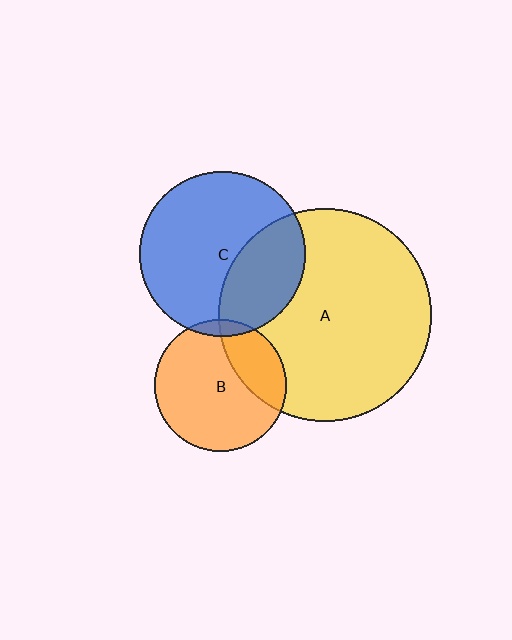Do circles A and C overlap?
Yes.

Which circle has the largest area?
Circle A (yellow).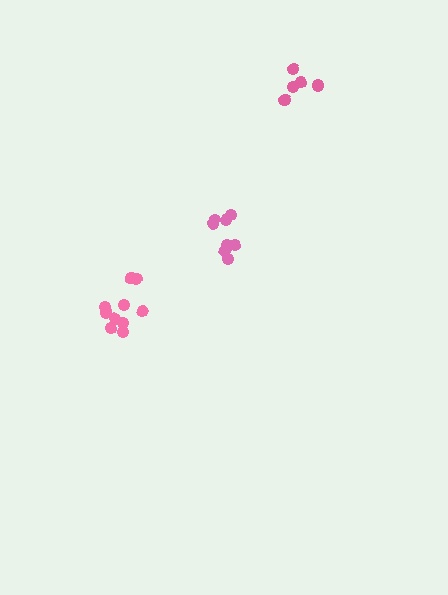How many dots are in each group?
Group 1: 5 dots, Group 2: 10 dots, Group 3: 8 dots (23 total).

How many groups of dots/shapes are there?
There are 3 groups.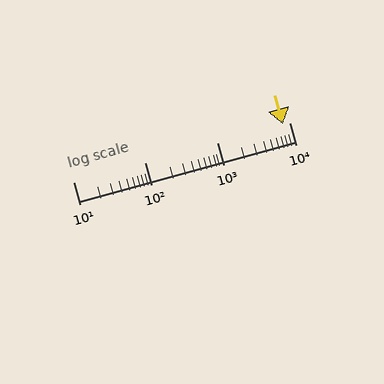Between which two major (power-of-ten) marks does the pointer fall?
The pointer is between 1000 and 10000.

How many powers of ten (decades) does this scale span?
The scale spans 3 decades, from 10 to 10000.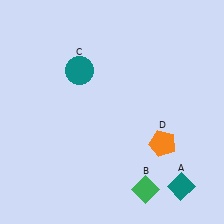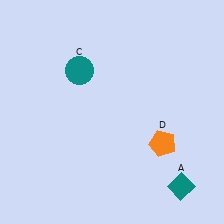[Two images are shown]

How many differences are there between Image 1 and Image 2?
There is 1 difference between the two images.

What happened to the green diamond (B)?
The green diamond (B) was removed in Image 2. It was in the bottom-right area of Image 1.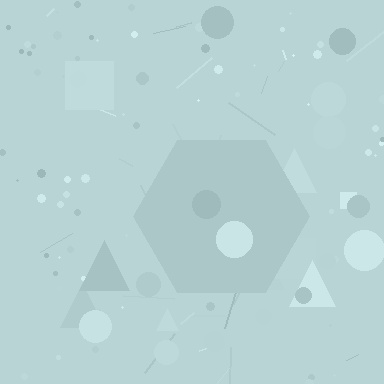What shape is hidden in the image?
A hexagon is hidden in the image.